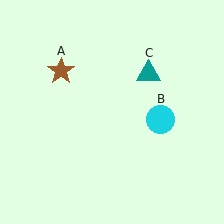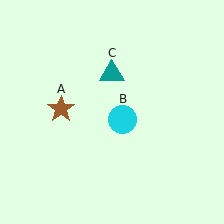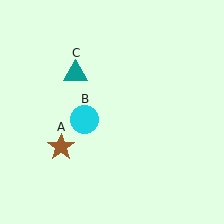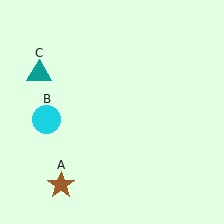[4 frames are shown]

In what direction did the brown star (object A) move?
The brown star (object A) moved down.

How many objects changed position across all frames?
3 objects changed position: brown star (object A), cyan circle (object B), teal triangle (object C).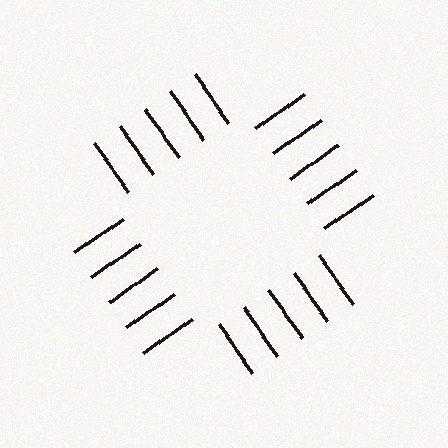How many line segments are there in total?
20 — 5 along each of the 4 edges.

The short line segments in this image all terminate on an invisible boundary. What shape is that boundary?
An illusory square — the line segments terminate on its edges but no continuous stroke is drawn.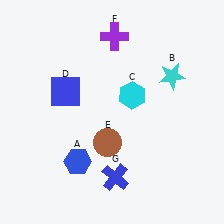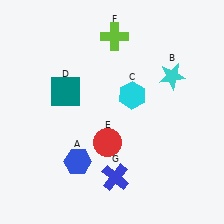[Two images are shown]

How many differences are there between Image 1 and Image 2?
There are 3 differences between the two images.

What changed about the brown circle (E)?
In Image 1, E is brown. In Image 2, it changed to red.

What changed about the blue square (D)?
In Image 1, D is blue. In Image 2, it changed to teal.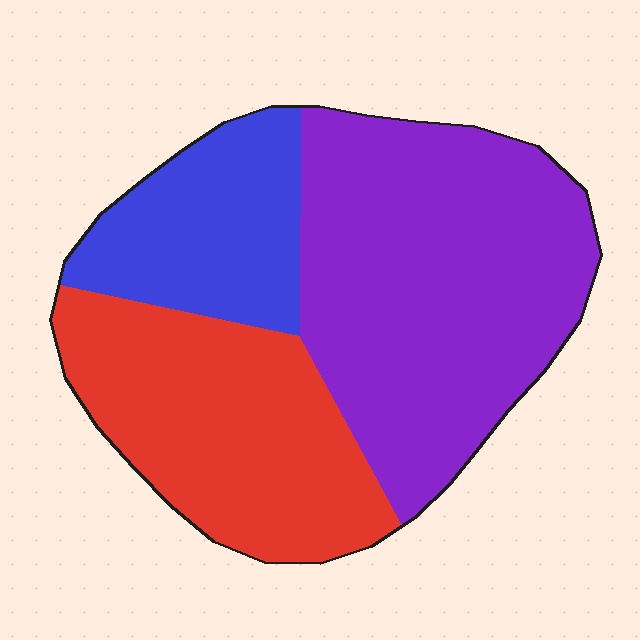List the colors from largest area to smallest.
From largest to smallest: purple, red, blue.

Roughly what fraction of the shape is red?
Red covers about 30% of the shape.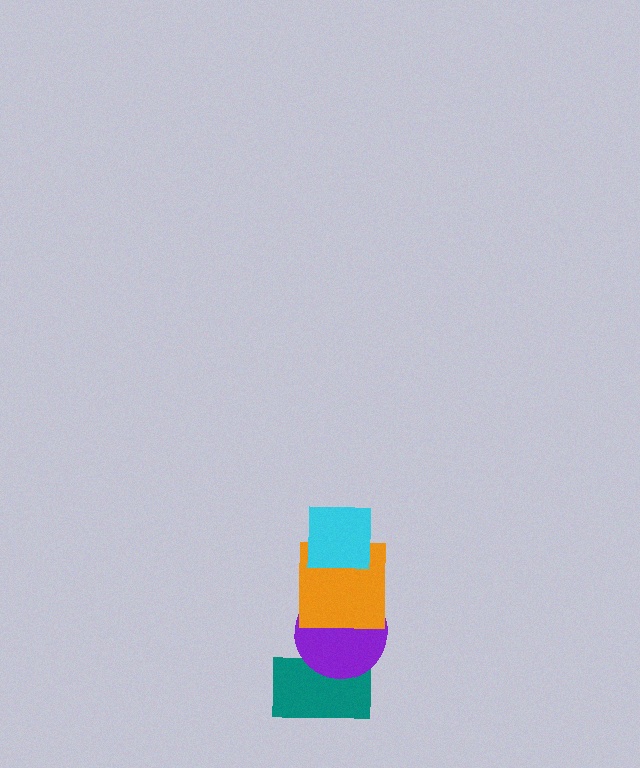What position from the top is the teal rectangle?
The teal rectangle is 4th from the top.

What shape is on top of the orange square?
The cyan square is on top of the orange square.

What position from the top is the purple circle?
The purple circle is 3rd from the top.